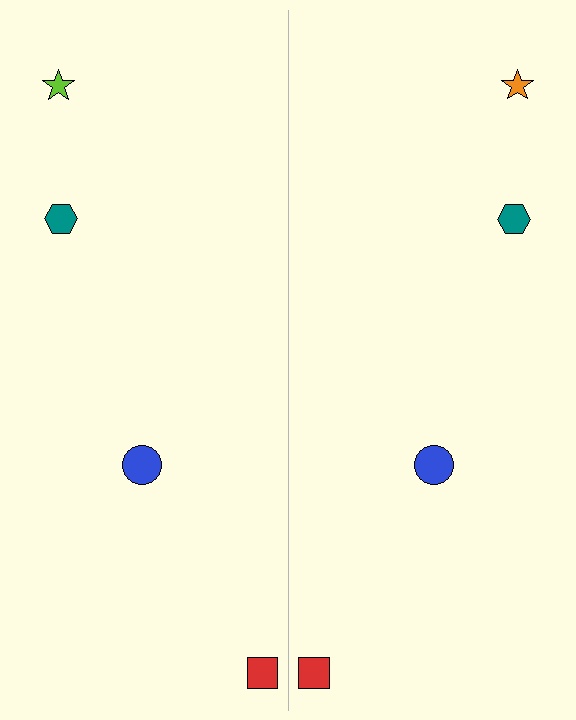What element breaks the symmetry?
The orange star on the right side breaks the symmetry — its mirror counterpart is lime.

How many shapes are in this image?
There are 8 shapes in this image.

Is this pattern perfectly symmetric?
No, the pattern is not perfectly symmetric. The orange star on the right side breaks the symmetry — its mirror counterpart is lime.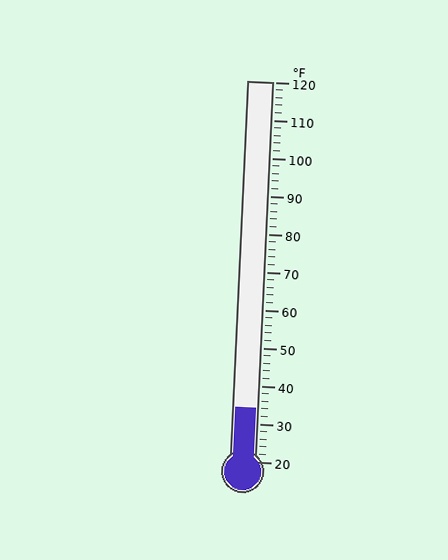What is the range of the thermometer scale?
The thermometer scale ranges from 20°F to 120°F.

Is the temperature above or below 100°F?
The temperature is below 100°F.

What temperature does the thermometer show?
The thermometer shows approximately 34°F.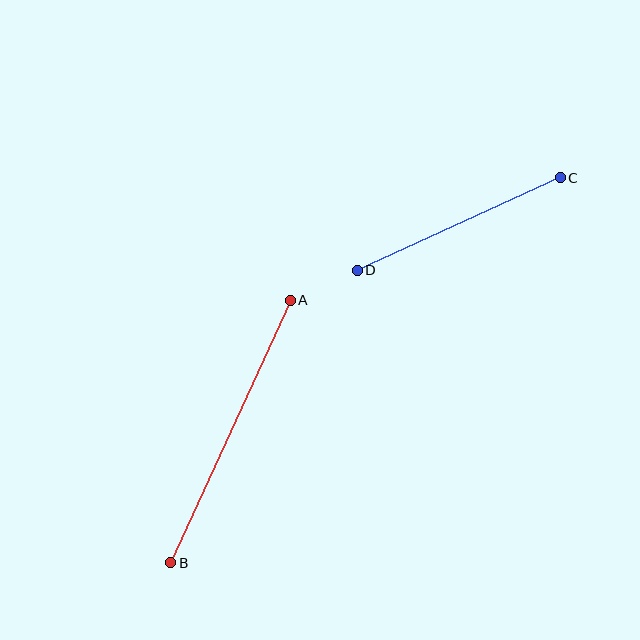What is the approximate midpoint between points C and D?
The midpoint is at approximately (459, 224) pixels.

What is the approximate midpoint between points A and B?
The midpoint is at approximately (231, 432) pixels.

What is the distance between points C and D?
The distance is approximately 223 pixels.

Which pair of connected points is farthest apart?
Points A and B are farthest apart.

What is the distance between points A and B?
The distance is approximately 288 pixels.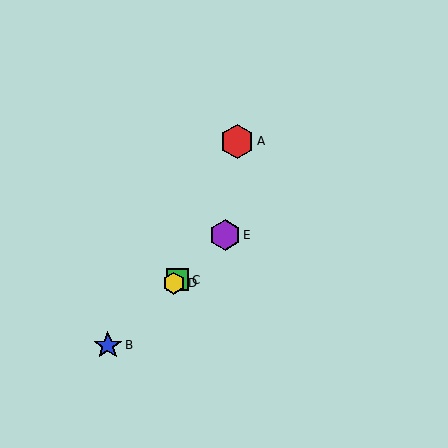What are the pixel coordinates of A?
Object A is at (237, 141).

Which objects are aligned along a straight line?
Objects B, C, D, E are aligned along a straight line.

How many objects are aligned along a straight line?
4 objects (B, C, D, E) are aligned along a straight line.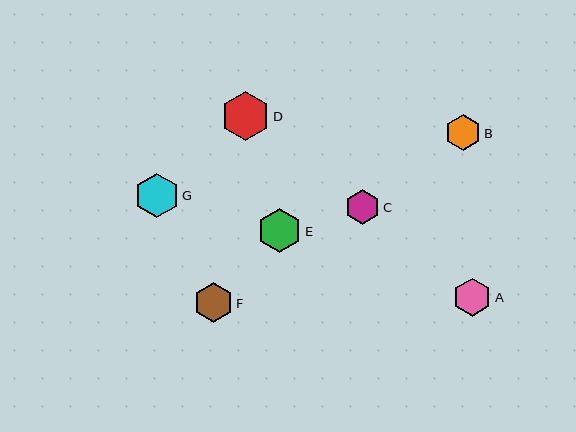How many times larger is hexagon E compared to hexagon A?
Hexagon E is approximately 1.2 times the size of hexagon A.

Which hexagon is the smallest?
Hexagon C is the smallest with a size of approximately 35 pixels.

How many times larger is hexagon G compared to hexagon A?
Hexagon G is approximately 1.2 times the size of hexagon A.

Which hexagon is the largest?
Hexagon D is the largest with a size of approximately 49 pixels.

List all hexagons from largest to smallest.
From largest to smallest: D, E, G, F, A, B, C.